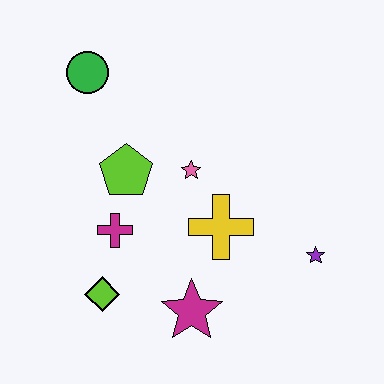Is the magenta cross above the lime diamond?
Yes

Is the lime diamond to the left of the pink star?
Yes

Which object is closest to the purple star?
The yellow cross is closest to the purple star.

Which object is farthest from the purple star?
The green circle is farthest from the purple star.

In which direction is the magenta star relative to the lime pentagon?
The magenta star is below the lime pentagon.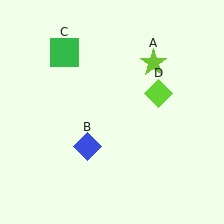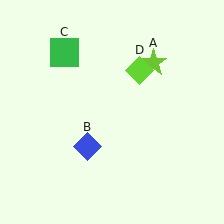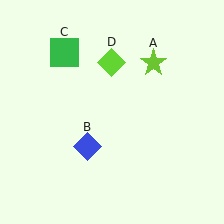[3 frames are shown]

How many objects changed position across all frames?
1 object changed position: lime diamond (object D).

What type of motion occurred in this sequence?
The lime diamond (object D) rotated counterclockwise around the center of the scene.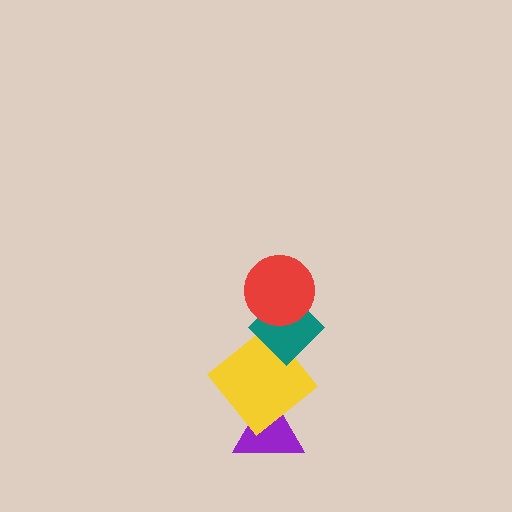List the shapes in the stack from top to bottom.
From top to bottom: the red circle, the teal diamond, the yellow diamond, the purple triangle.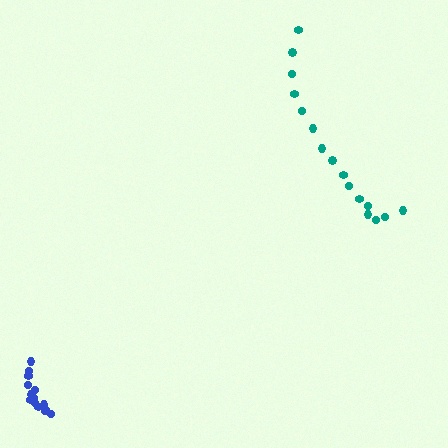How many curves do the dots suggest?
There are 2 distinct paths.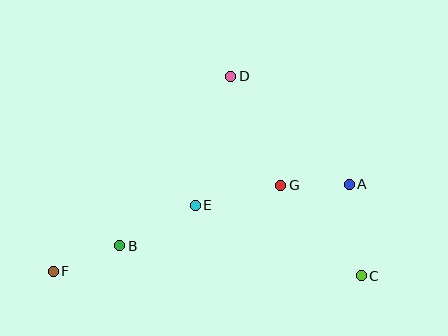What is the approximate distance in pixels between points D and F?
The distance between D and F is approximately 264 pixels.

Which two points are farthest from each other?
Points A and F are farthest from each other.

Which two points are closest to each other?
Points A and G are closest to each other.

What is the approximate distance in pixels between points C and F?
The distance between C and F is approximately 308 pixels.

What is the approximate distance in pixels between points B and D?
The distance between B and D is approximately 203 pixels.